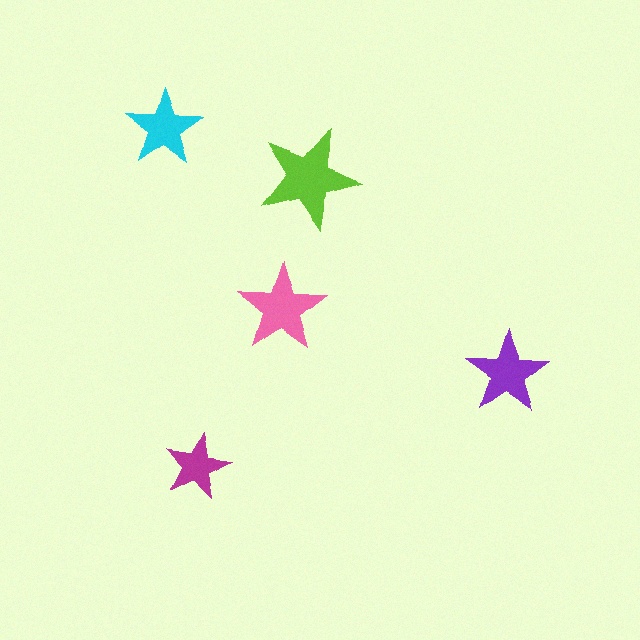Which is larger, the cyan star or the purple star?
The purple one.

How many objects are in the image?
There are 5 objects in the image.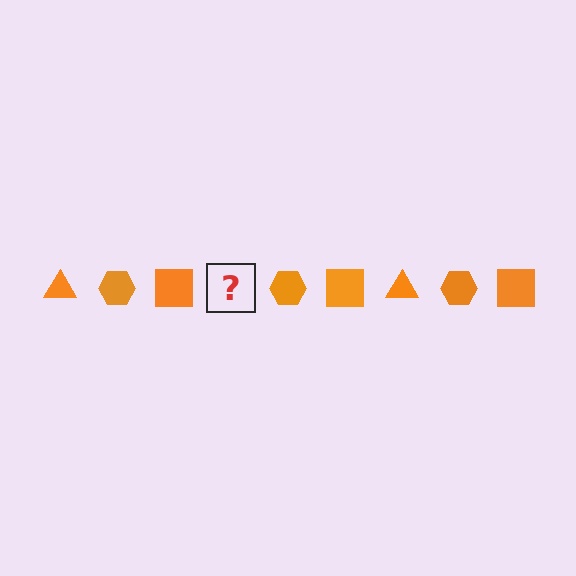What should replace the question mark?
The question mark should be replaced with an orange triangle.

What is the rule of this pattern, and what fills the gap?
The rule is that the pattern cycles through triangle, hexagon, square shapes in orange. The gap should be filled with an orange triangle.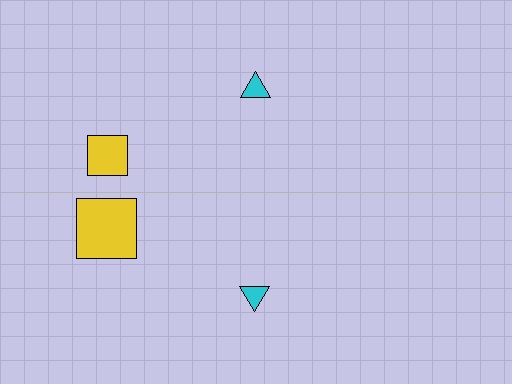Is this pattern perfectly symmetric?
No, the pattern is not perfectly symmetric. The yellow square on the bottom side has a different size than its mirror counterpart.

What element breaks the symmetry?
The yellow square on the bottom side has a different size than its mirror counterpart.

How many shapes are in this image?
There are 4 shapes in this image.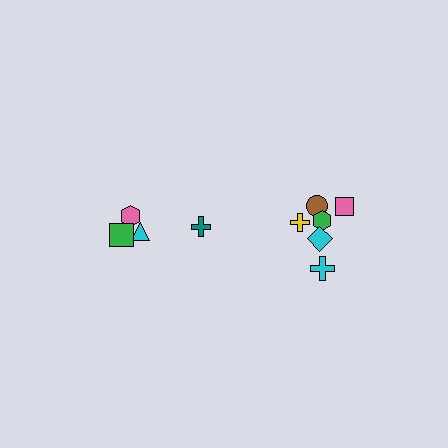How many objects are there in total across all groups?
There are 10 objects.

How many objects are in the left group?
There are 4 objects.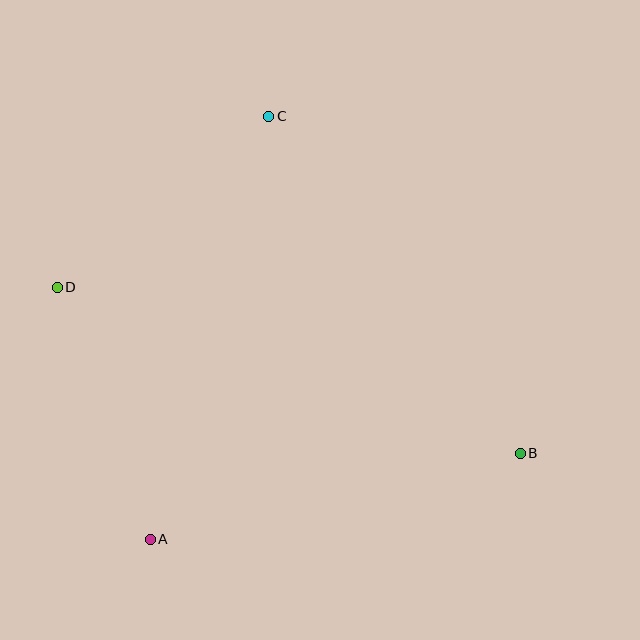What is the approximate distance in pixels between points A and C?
The distance between A and C is approximately 439 pixels.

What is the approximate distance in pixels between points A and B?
The distance between A and B is approximately 380 pixels.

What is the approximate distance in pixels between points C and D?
The distance between C and D is approximately 272 pixels.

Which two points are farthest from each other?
Points B and D are farthest from each other.